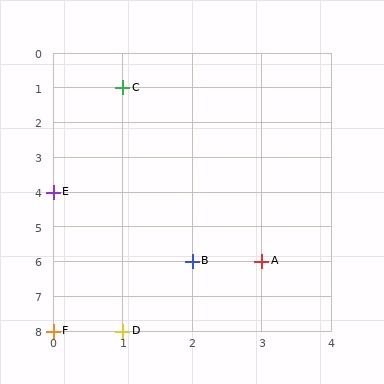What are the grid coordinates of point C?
Point C is at grid coordinates (1, 1).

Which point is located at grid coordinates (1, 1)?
Point C is at (1, 1).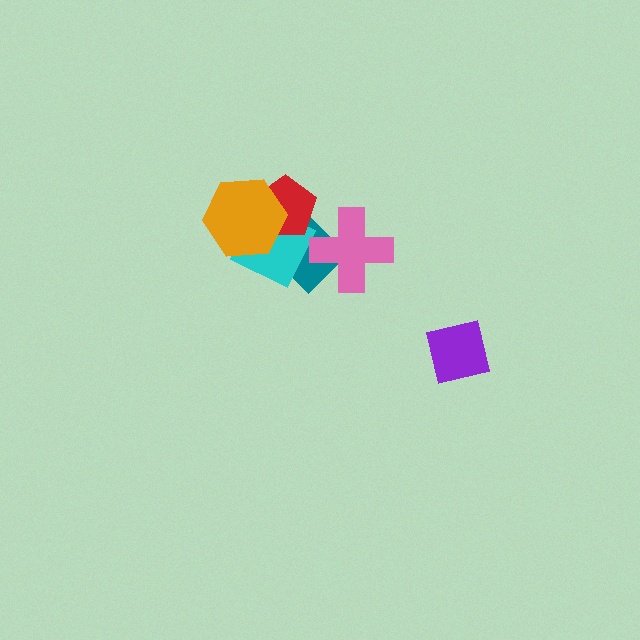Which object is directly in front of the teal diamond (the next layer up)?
The cyan square is directly in front of the teal diamond.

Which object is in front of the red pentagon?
The orange hexagon is in front of the red pentagon.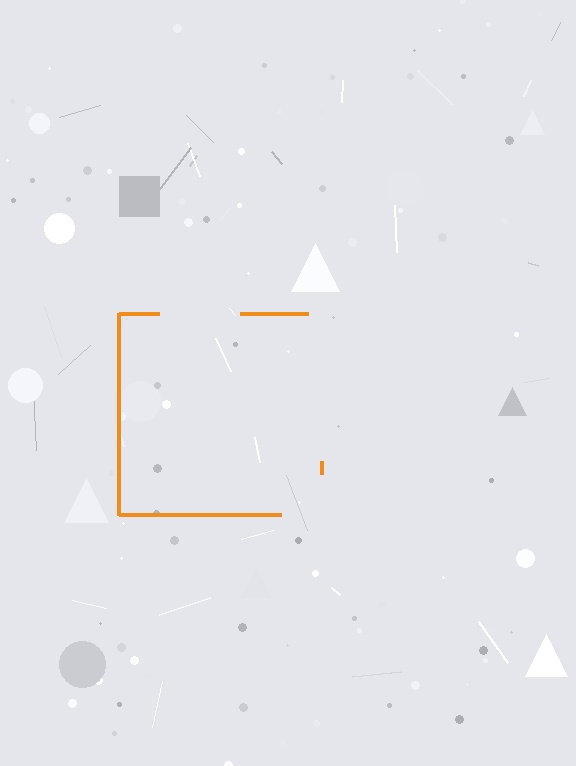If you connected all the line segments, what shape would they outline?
They would outline a square.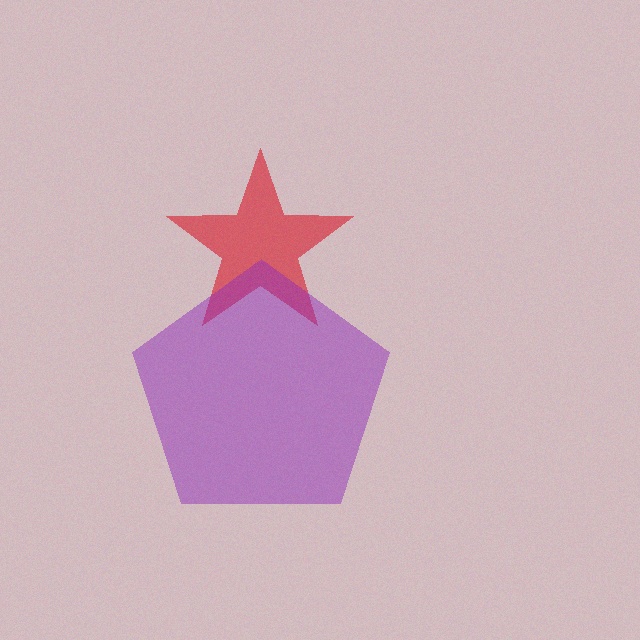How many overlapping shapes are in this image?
There are 2 overlapping shapes in the image.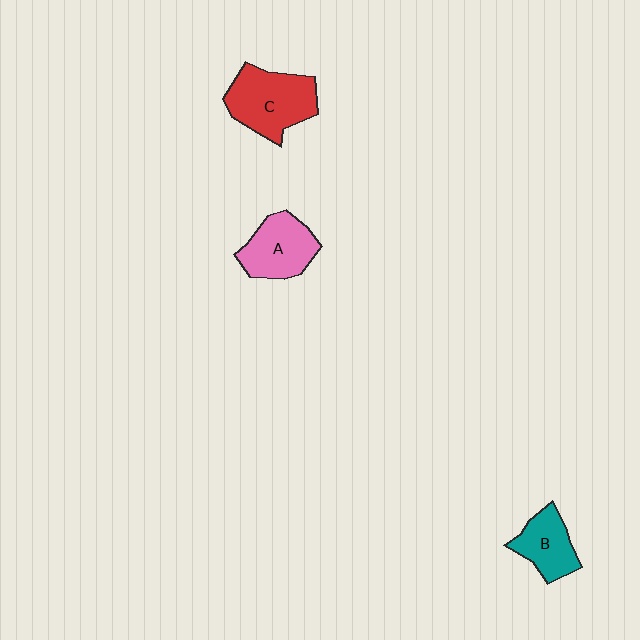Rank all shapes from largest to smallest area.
From largest to smallest: C (red), A (pink), B (teal).